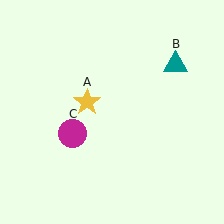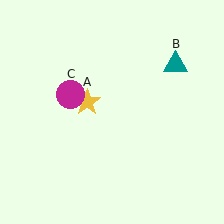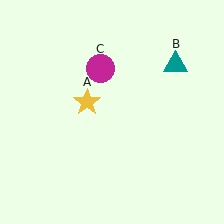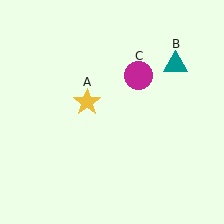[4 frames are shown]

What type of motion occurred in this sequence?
The magenta circle (object C) rotated clockwise around the center of the scene.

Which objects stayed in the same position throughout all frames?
Yellow star (object A) and teal triangle (object B) remained stationary.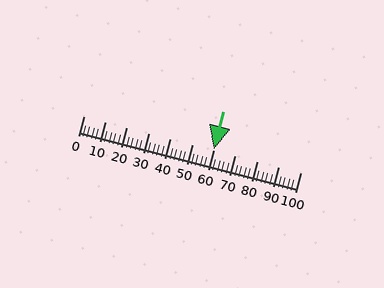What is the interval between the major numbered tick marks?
The major tick marks are spaced 10 units apart.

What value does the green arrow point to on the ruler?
The green arrow points to approximately 60.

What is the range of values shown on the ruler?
The ruler shows values from 0 to 100.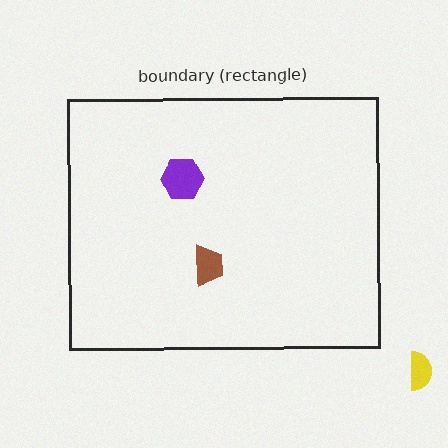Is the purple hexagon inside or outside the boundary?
Inside.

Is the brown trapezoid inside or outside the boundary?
Inside.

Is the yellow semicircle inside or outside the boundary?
Outside.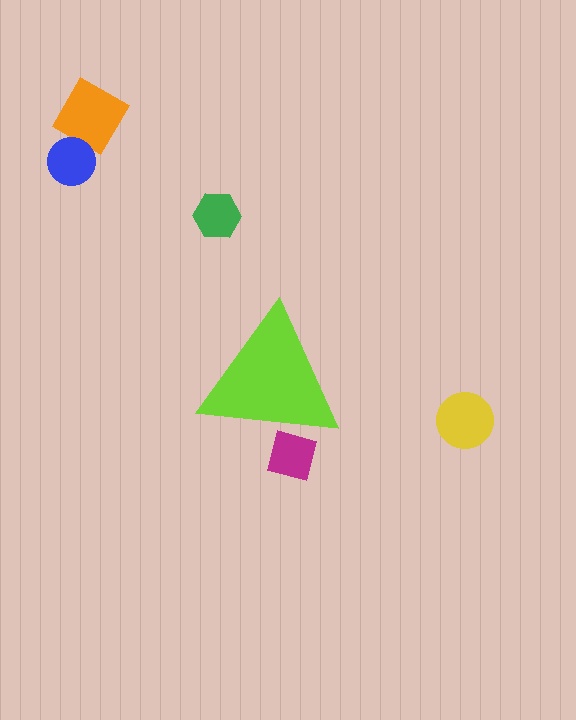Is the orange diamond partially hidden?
No, the orange diamond is fully visible.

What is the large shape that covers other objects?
A lime triangle.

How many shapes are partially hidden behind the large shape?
1 shape is partially hidden.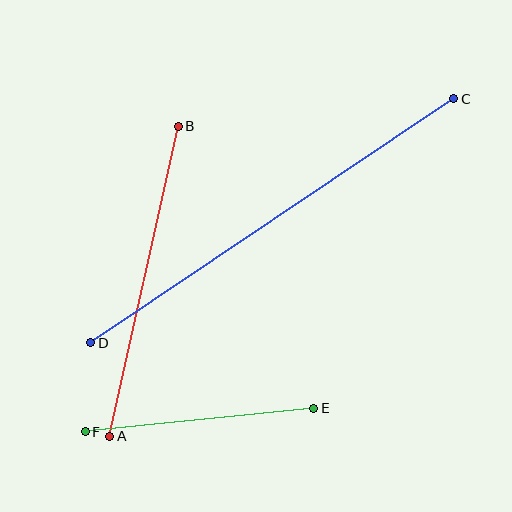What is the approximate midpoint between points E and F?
The midpoint is at approximately (199, 420) pixels.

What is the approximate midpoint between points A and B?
The midpoint is at approximately (144, 281) pixels.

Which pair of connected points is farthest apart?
Points C and D are farthest apart.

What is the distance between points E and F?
The distance is approximately 230 pixels.